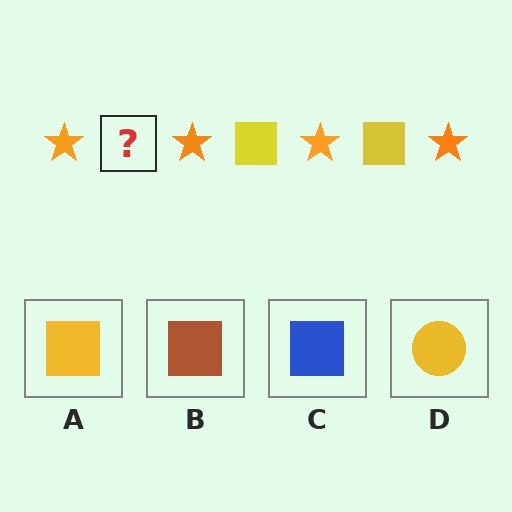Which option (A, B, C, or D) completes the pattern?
A.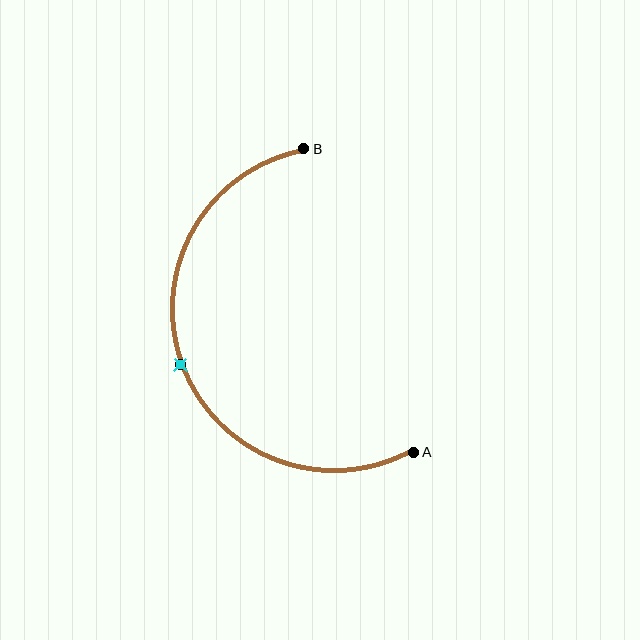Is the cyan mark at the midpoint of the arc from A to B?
Yes. The cyan mark lies on the arc at equal arc-length from both A and B — it is the arc midpoint.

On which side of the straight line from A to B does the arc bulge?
The arc bulges to the left of the straight line connecting A and B.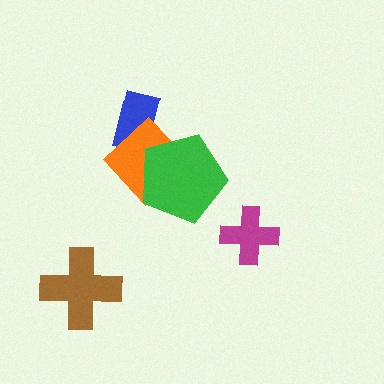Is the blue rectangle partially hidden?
Yes, it is partially covered by another shape.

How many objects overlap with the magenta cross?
0 objects overlap with the magenta cross.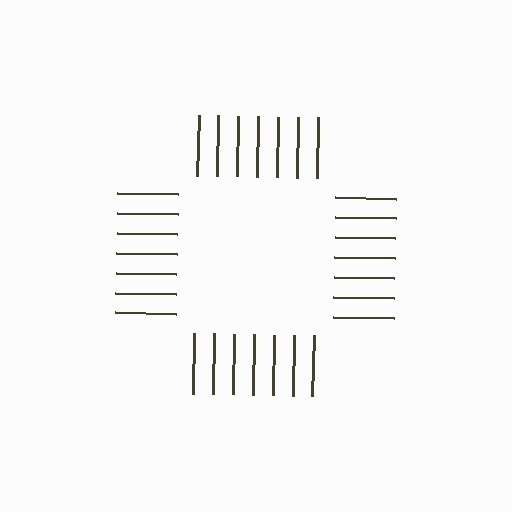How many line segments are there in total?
28 — 7 along each of the 4 edges.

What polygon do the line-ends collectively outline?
An illusory square — the line segments terminate on its edges but no continuous stroke is drawn.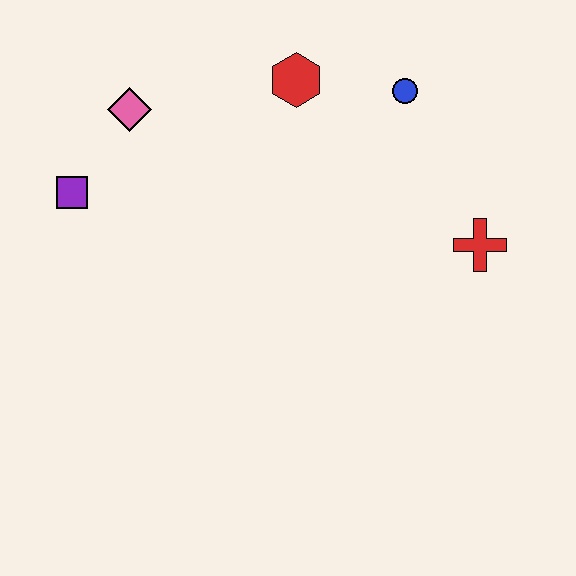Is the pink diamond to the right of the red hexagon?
No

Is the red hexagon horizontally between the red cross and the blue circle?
No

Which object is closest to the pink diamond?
The purple square is closest to the pink diamond.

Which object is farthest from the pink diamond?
The red cross is farthest from the pink diamond.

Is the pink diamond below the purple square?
No